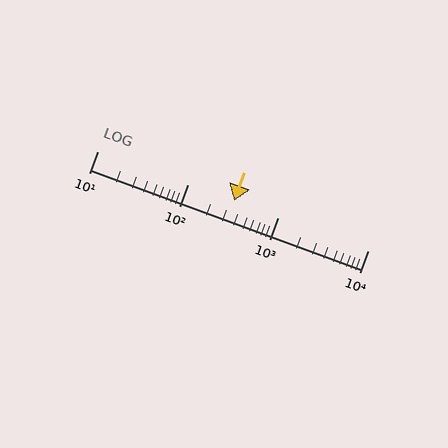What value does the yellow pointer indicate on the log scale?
The pointer indicates approximately 330.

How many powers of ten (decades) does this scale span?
The scale spans 3 decades, from 10 to 10000.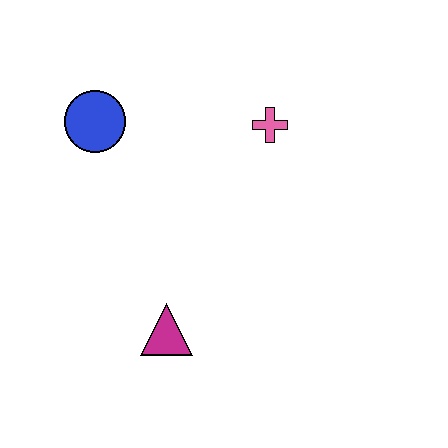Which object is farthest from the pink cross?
The magenta triangle is farthest from the pink cross.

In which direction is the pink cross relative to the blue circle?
The pink cross is to the right of the blue circle.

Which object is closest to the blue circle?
The pink cross is closest to the blue circle.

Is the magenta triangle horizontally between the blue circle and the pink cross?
Yes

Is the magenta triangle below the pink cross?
Yes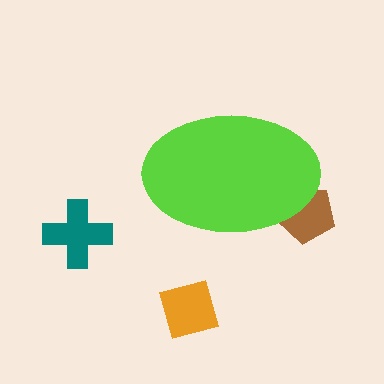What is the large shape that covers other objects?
A lime ellipse.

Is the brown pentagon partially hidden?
Yes, the brown pentagon is partially hidden behind the lime ellipse.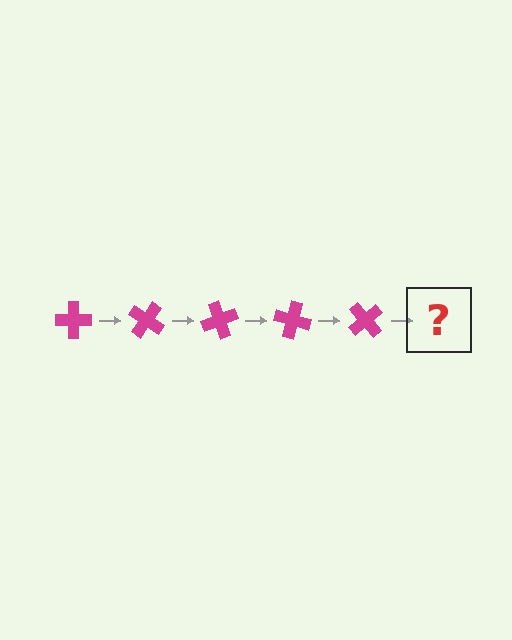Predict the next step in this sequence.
The next step is a magenta cross rotated 175 degrees.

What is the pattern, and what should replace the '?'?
The pattern is that the cross rotates 35 degrees each step. The '?' should be a magenta cross rotated 175 degrees.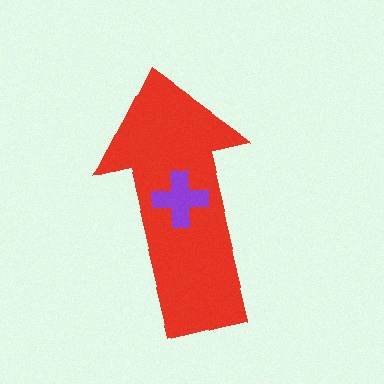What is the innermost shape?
The purple cross.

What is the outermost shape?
The red arrow.